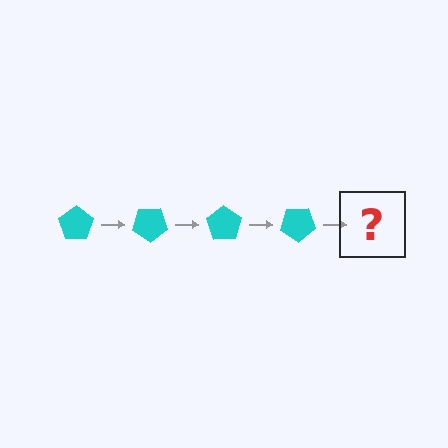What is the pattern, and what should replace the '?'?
The pattern is that the pentagon rotates 35 degrees each step. The '?' should be a cyan pentagon rotated 140 degrees.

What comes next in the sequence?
The next element should be a cyan pentagon rotated 140 degrees.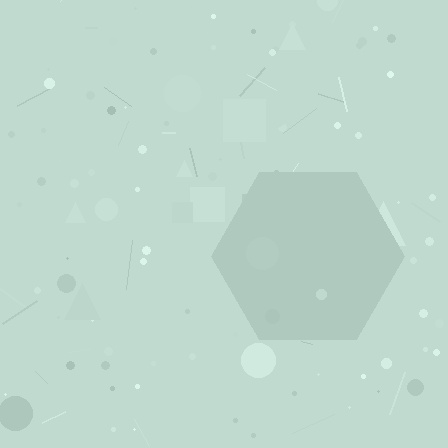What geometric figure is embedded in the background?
A hexagon is embedded in the background.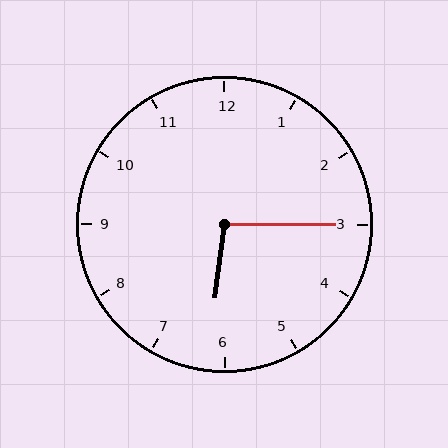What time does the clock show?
6:15.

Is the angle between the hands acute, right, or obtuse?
It is obtuse.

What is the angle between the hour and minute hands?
Approximately 98 degrees.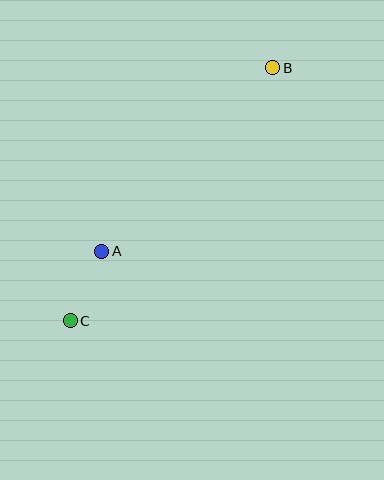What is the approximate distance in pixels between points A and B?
The distance between A and B is approximately 251 pixels.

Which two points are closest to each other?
Points A and C are closest to each other.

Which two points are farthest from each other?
Points B and C are farthest from each other.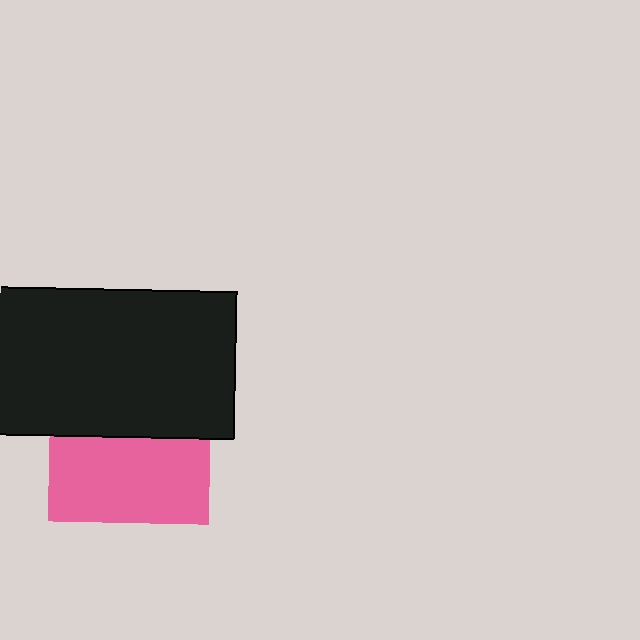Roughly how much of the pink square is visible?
About half of it is visible (roughly 54%).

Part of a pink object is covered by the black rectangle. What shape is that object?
It is a square.